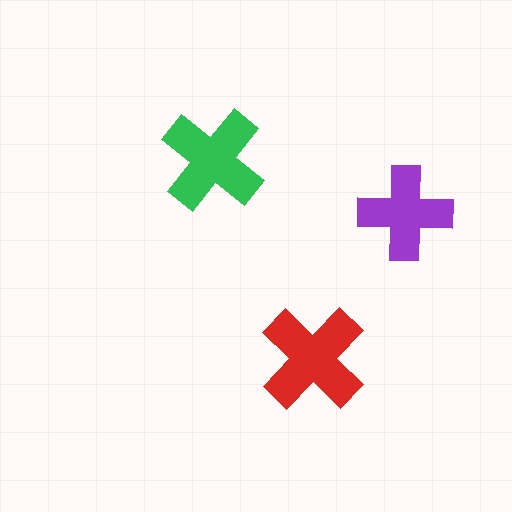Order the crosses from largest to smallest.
the red one, the green one, the purple one.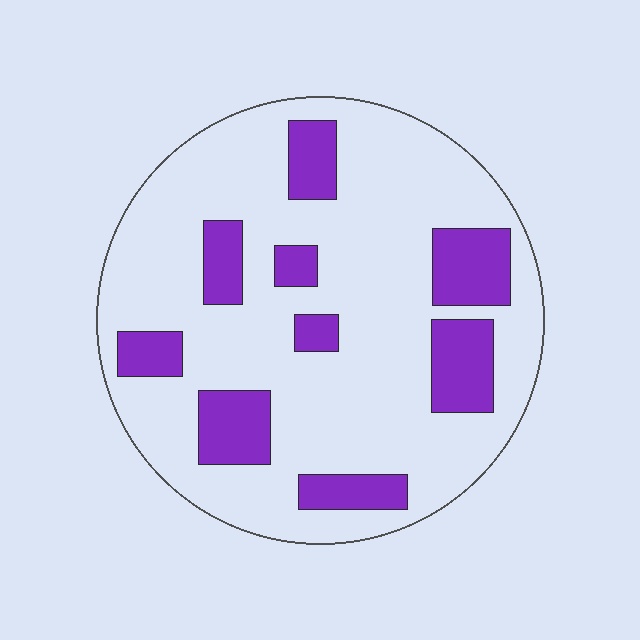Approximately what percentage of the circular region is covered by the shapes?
Approximately 20%.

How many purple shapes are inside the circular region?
9.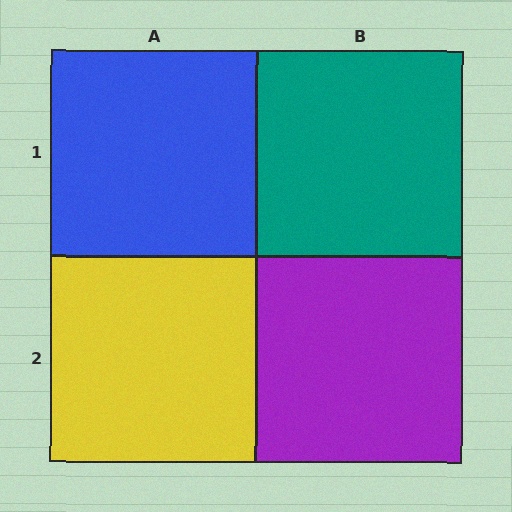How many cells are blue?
1 cell is blue.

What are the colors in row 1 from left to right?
Blue, teal.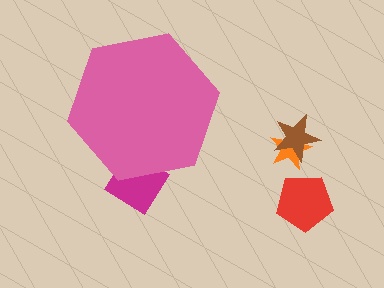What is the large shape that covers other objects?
A pink hexagon.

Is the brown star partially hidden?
No, the brown star is fully visible.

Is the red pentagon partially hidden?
No, the red pentagon is fully visible.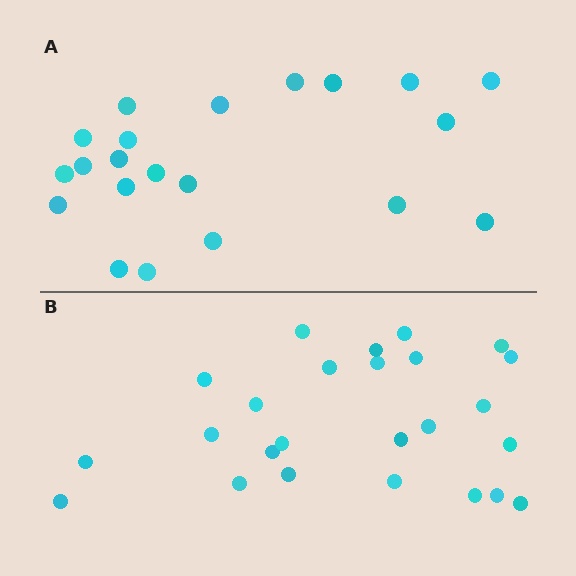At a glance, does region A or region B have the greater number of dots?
Region B (the bottom region) has more dots.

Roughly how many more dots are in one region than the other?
Region B has about 4 more dots than region A.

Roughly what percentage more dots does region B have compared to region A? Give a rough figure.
About 20% more.